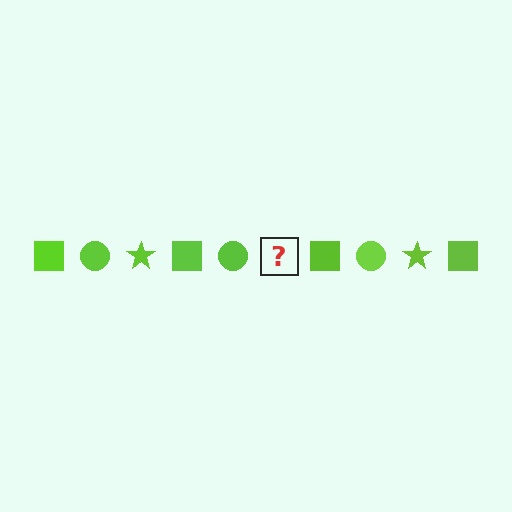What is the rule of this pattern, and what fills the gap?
The rule is that the pattern cycles through square, circle, star shapes in lime. The gap should be filled with a lime star.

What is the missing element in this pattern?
The missing element is a lime star.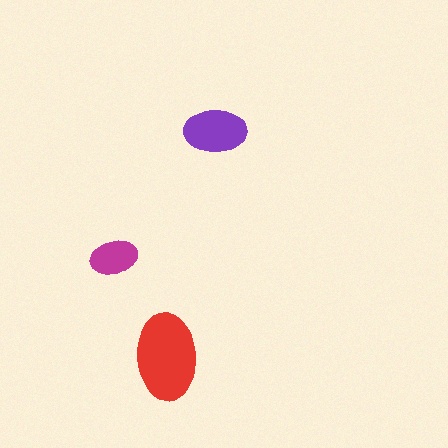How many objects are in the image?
There are 3 objects in the image.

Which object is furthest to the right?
The purple ellipse is rightmost.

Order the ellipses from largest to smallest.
the red one, the purple one, the magenta one.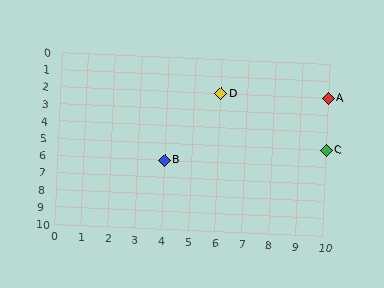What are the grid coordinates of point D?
Point D is at grid coordinates (6, 2).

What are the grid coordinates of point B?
Point B is at grid coordinates (4, 6).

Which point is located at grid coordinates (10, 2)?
Point A is at (10, 2).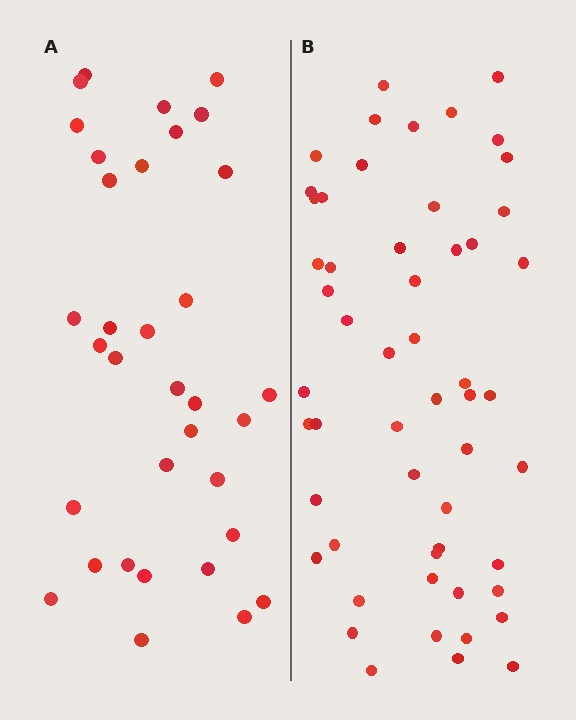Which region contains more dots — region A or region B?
Region B (the right region) has more dots.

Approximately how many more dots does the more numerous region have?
Region B has approximately 20 more dots than region A.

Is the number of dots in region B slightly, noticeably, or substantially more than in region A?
Region B has substantially more. The ratio is roughly 1.6 to 1.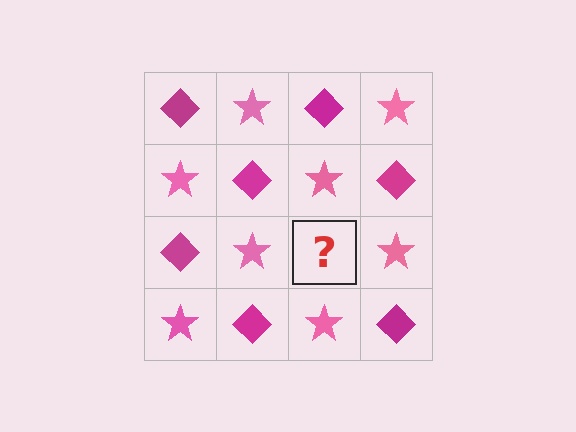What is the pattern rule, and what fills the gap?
The rule is that it alternates magenta diamond and pink star in a checkerboard pattern. The gap should be filled with a magenta diamond.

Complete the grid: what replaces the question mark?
The question mark should be replaced with a magenta diamond.